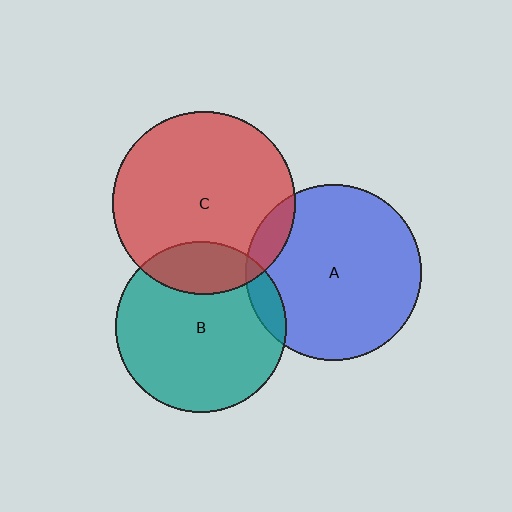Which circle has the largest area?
Circle C (red).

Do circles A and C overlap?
Yes.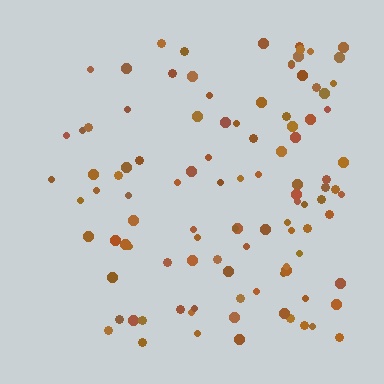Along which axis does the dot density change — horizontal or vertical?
Horizontal.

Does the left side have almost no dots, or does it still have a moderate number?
Still a moderate number, just noticeably fewer than the right.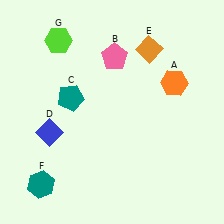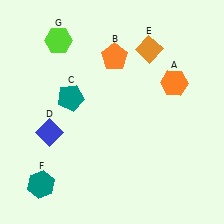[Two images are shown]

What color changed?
The pentagon (B) changed from pink in Image 1 to orange in Image 2.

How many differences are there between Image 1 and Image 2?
There is 1 difference between the two images.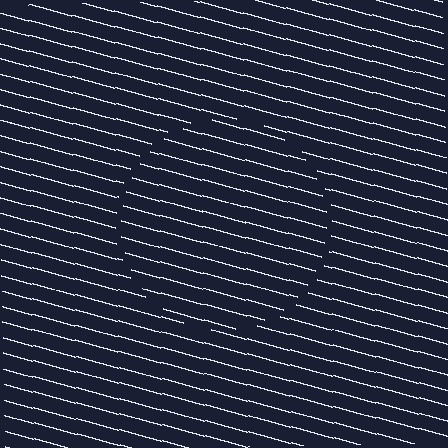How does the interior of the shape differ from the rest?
The interior of the shape contains the same grating, shifted by half a period — the contour is defined by the phase discontinuity where line-ends from the inner and outer gratings abut.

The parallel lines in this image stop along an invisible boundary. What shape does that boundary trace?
An illusory circle. The interior of the shape contains the same grating, shifted by half a period — the contour is defined by the phase discontinuity where line-ends from the inner and outer gratings abut.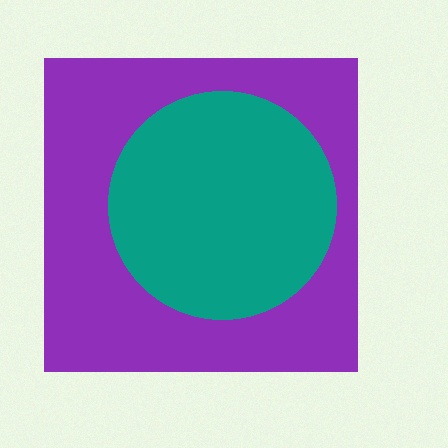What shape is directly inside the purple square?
The teal circle.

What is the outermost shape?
The purple square.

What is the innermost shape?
The teal circle.